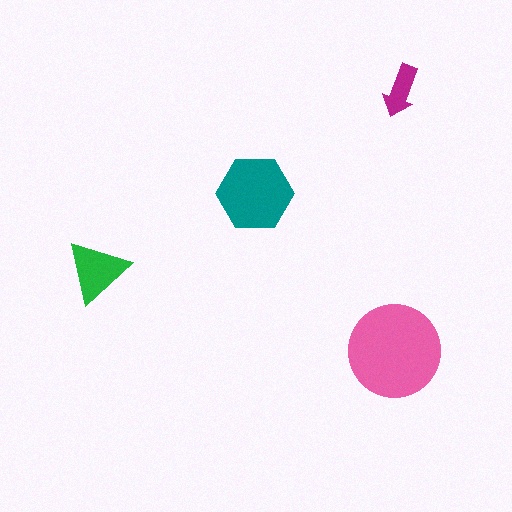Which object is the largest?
The pink circle.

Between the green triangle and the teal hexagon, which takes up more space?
The teal hexagon.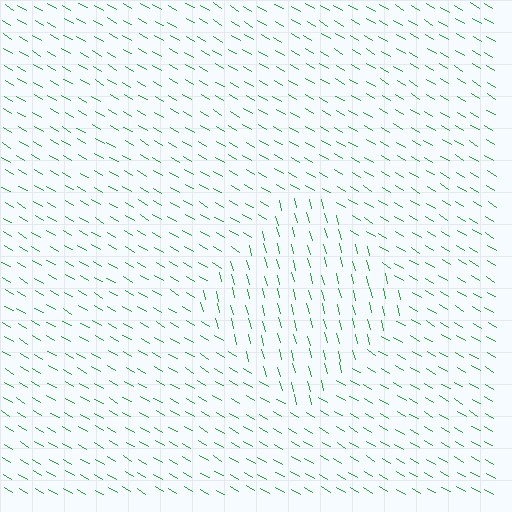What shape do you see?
I see a diamond.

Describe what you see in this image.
The image is filled with small green line segments. A diamond region in the image has lines oriented differently from the surrounding lines, creating a visible texture boundary.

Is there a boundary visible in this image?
Yes, there is a texture boundary formed by a change in line orientation.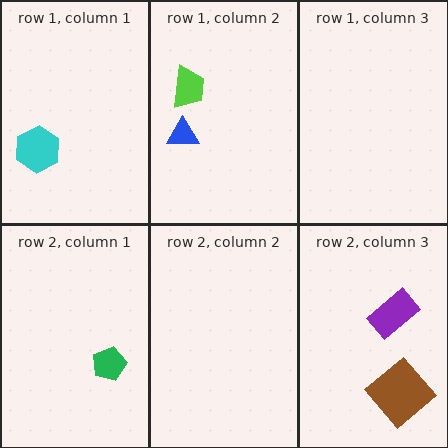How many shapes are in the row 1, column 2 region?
2.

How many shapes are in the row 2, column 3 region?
2.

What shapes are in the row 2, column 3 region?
The brown diamond, the purple rectangle.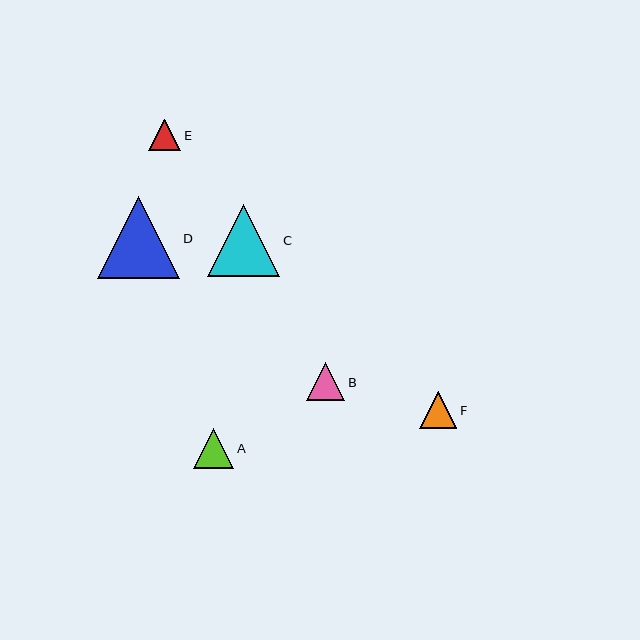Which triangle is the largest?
Triangle D is the largest with a size of approximately 82 pixels.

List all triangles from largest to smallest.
From largest to smallest: D, C, A, B, F, E.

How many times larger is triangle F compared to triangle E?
Triangle F is approximately 1.2 times the size of triangle E.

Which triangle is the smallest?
Triangle E is the smallest with a size of approximately 32 pixels.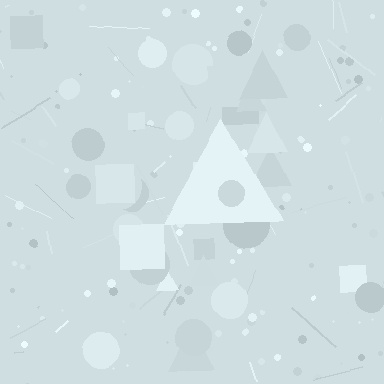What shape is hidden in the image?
A triangle is hidden in the image.